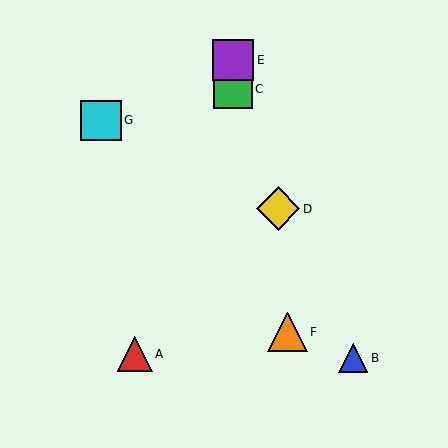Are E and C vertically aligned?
Yes, both are at x≈233.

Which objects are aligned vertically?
Objects C, E are aligned vertically.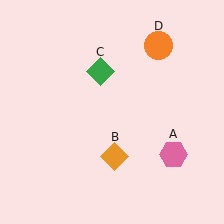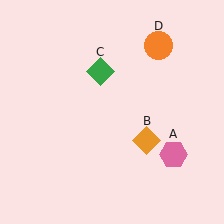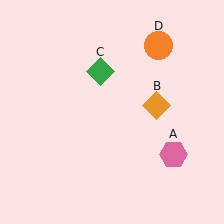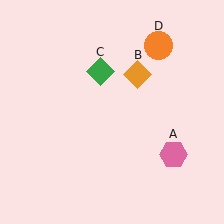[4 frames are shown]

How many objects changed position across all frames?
1 object changed position: orange diamond (object B).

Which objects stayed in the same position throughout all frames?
Pink hexagon (object A) and green diamond (object C) and orange circle (object D) remained stationary.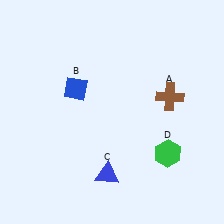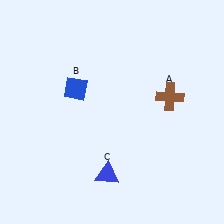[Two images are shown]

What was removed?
The green hexagon (D) was removed in Image 2.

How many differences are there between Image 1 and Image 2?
There is 1 difference between the two images.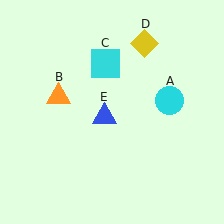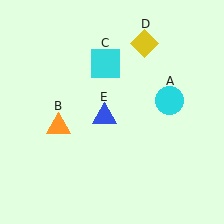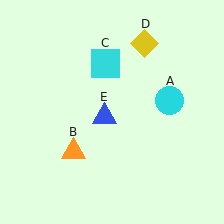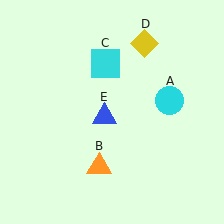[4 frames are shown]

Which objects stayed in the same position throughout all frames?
Cyan circle (object A) and cyan square (object C) and yellow diamond (object D) and blue triangle (object E) remained stationary.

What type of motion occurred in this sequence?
The orange triangle (object B) rotated counterclockwise around the center of the scene.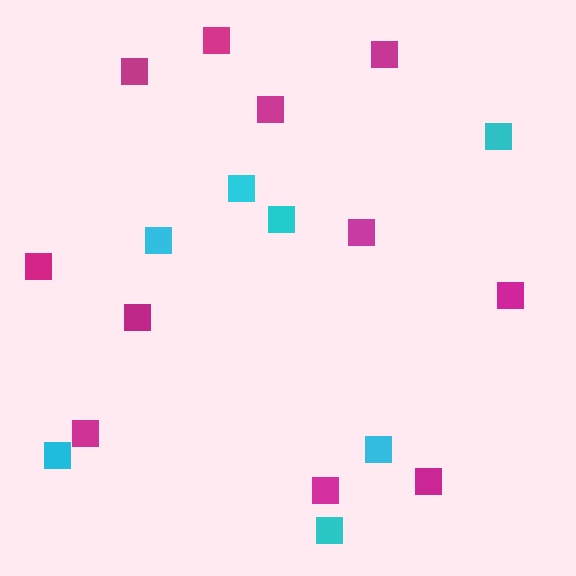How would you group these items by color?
There are 2 groups: one group of magenta squares (11) and one group of cyan squares (7).